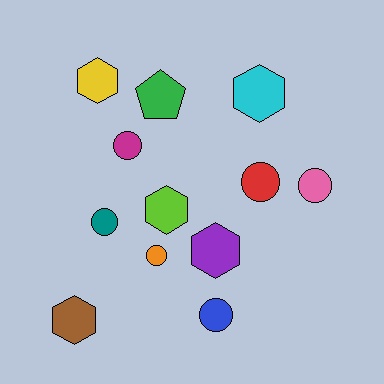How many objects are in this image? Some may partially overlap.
There are 12 objects.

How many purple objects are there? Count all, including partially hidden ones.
There is 1 purple object.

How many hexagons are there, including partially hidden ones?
There are 5 hexagons.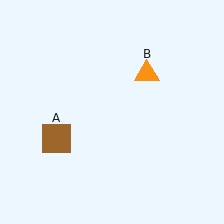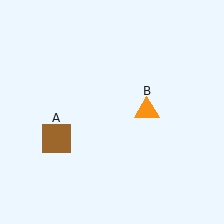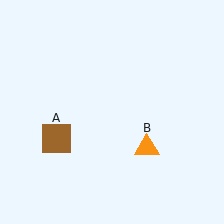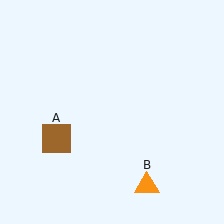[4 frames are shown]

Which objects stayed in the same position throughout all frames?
Brown square (object A) remained stationary.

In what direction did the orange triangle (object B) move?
The orange triangle (object B) moved down.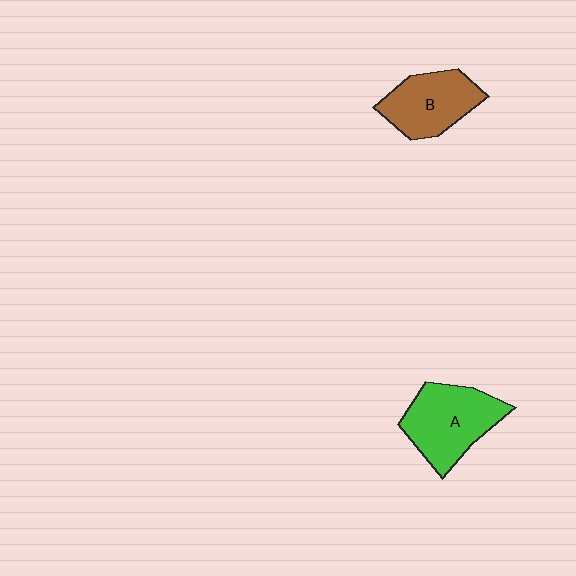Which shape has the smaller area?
Shape B (brown).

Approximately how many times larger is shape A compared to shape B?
Approximately 1.2 times.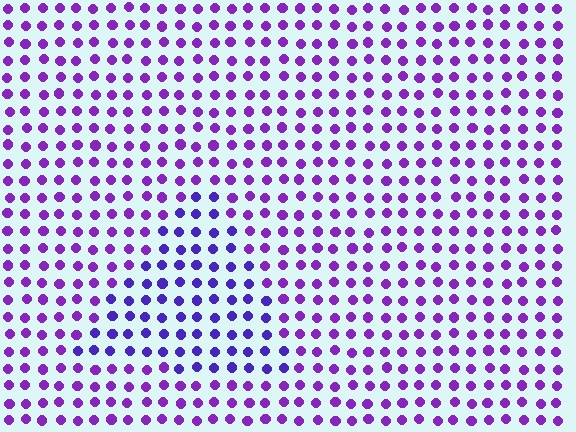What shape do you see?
I see a triangle.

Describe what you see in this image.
The image is filled with small purple elements in a uniform arrangement. A triangle-shaped region is visible where the elements are tinted to a slightly different hue, forming a subtle color boundary.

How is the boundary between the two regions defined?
The boundary is defined purely by a slight shift in hue (about 26 degrees). Spacing, size, and orientation are identical on both sides.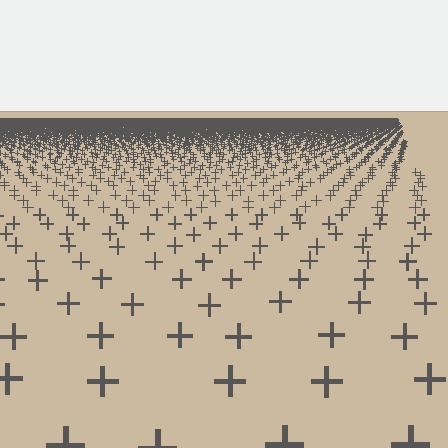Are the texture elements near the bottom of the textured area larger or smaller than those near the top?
Larger. Near the bottom, elements are closer to the viewer and appear at a bigger on-screen size.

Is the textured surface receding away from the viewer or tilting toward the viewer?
The surface is receding away from the viewer. Texture elements get smaller and denser toward the top.